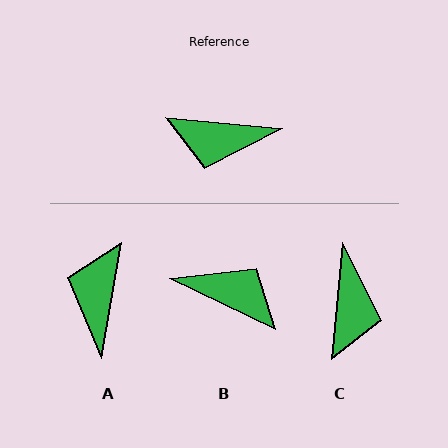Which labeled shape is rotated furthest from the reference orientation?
B, about 160 degrees away.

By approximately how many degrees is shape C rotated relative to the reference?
Approximately 90 degrees counter-clockwise.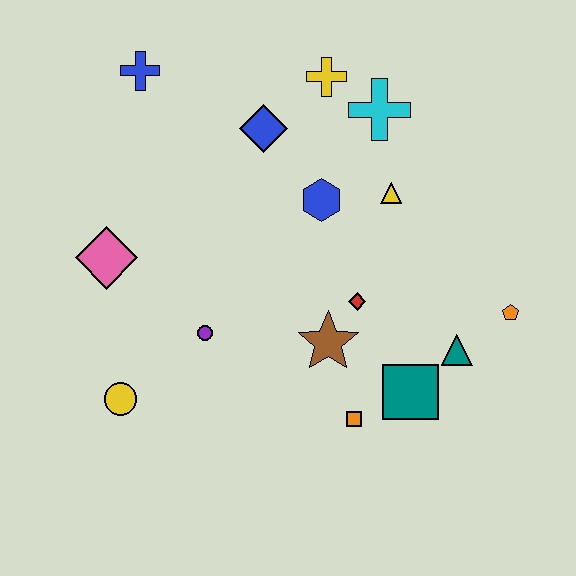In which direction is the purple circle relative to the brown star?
The purple circle is to the left of the brown star.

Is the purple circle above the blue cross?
No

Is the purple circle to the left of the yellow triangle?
Yes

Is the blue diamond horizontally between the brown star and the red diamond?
No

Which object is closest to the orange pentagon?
The teal triangle is closest to the orange pentagon.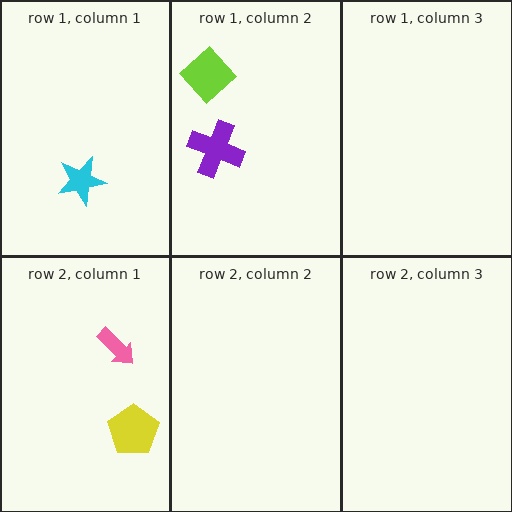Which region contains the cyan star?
The row 1, column 1 region.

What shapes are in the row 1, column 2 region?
The lime diamond, the purple cross.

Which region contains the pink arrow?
The row 2, column 1 region.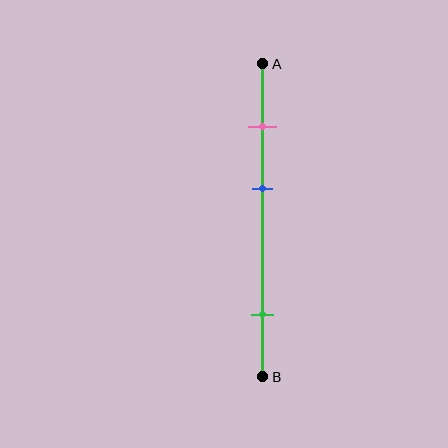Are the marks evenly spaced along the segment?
No, the marks are not evenly spaced.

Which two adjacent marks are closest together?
The pink and blue marks are the closest adjacent pair.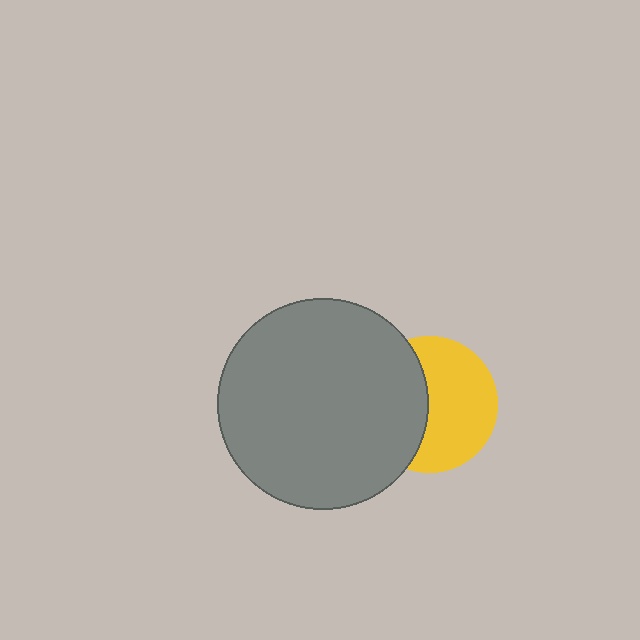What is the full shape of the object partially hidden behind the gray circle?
The partially hidden object is a yellow circle.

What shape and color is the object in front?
The object in front is a gray circle.